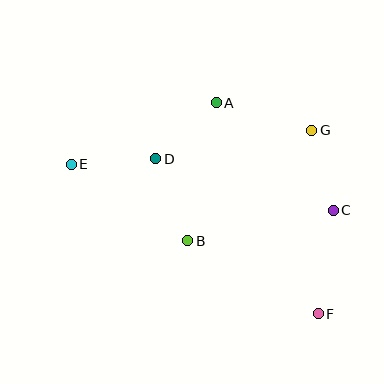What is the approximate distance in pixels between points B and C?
The distance between B and C is approximately 149 pixels.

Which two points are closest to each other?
Points A and D are closest to each other.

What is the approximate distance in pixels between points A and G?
The distance between A and G is approximately 99 pixels.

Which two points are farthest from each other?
Points E and F are farthest from each other.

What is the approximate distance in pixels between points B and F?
The distance between B and F is approximately 150 pixels.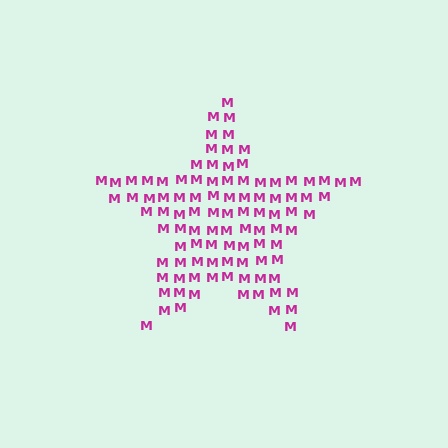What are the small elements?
The small elements are letter M's.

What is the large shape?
The large shape is a star.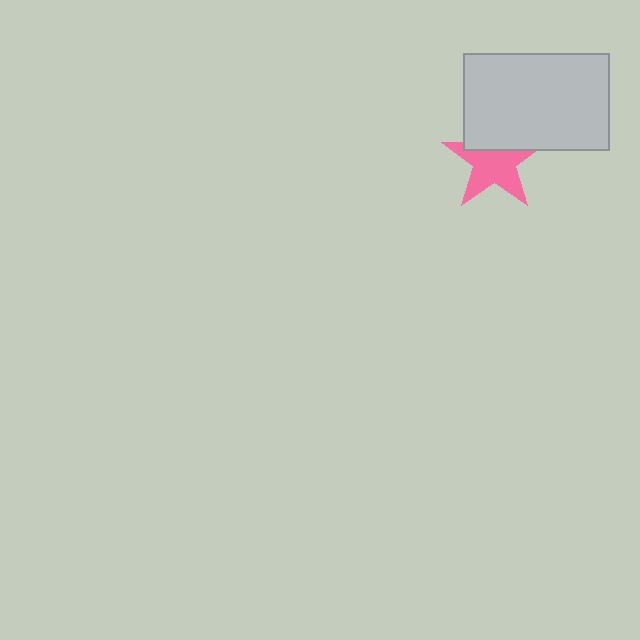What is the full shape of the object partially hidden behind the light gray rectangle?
The partially hidden object is a pink star.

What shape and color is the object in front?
The object in front is a light gray rectangle.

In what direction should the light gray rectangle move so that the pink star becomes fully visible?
The light gray rectangle should move up. That is the shortest direction to clear the overlap and leave the pink star fully visible.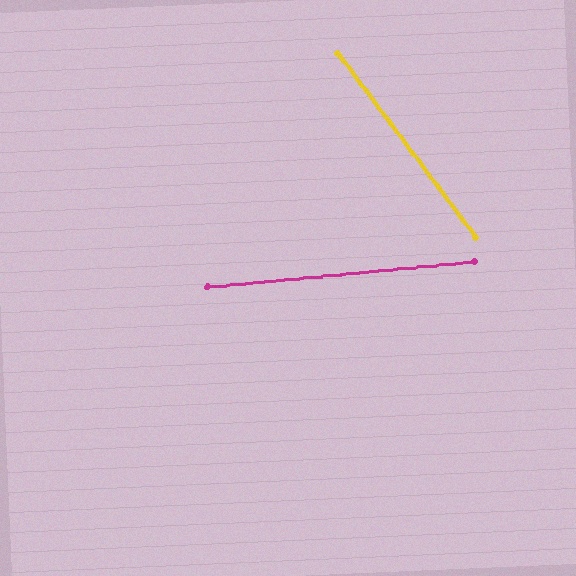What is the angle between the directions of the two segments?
Approximately 59 degrees.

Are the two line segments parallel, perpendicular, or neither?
Neither parallel nor perpendicular — they differ by about 59°.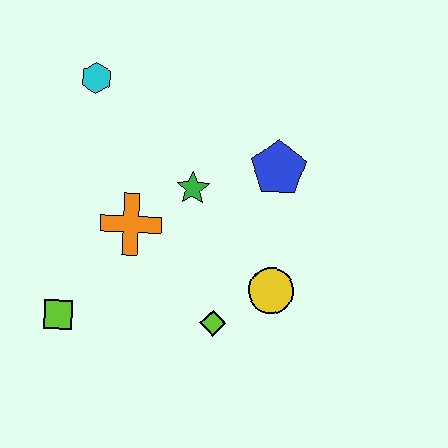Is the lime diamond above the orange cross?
No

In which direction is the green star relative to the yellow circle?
The green star is above the yellow circle.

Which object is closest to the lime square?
The orange cross is closest to the lime square.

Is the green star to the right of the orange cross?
Yes